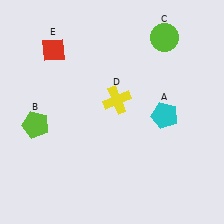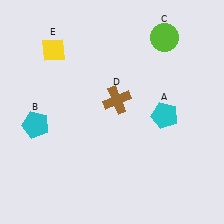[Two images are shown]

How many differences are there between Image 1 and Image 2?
There are 3 differences between the two images.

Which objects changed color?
B changed from lime to cyan. D changed from yellow to brown. E changed from red to yellow.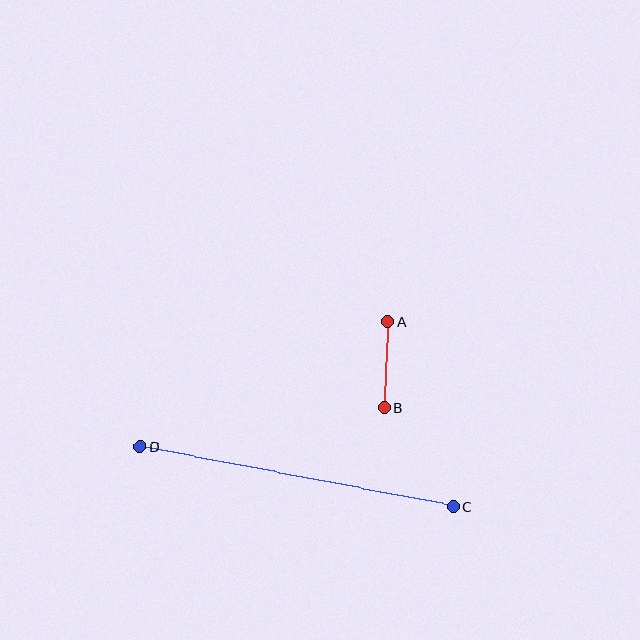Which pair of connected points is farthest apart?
Points C and D are farthest apart.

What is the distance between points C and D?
The distance is approximately 319 pixels.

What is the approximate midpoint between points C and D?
The midpoint is at approximately (297, 477) pixels.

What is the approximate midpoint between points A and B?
The midpoint is at approximately (386, 365) pixels.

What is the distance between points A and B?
The distance is approximately 86 pixels.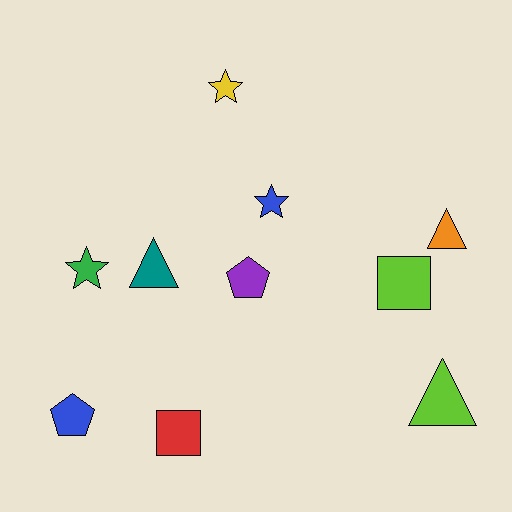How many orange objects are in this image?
There is 1 orange object.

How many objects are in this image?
There are 10 objects.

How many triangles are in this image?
There are 3 triangles.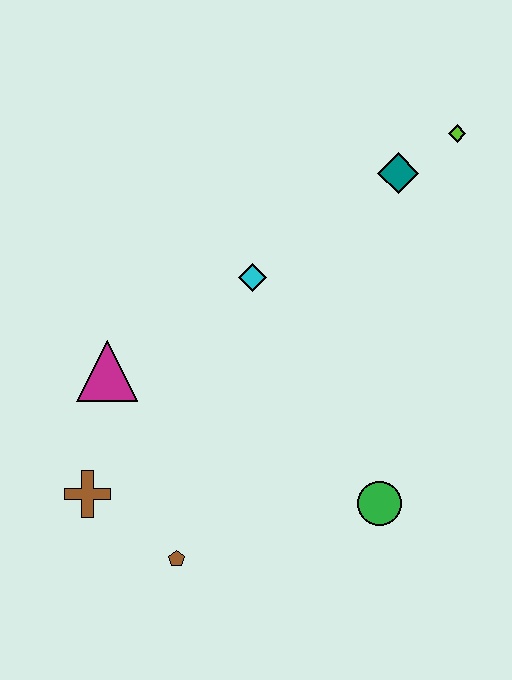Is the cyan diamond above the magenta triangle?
Yes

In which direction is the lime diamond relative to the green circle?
The lime diamond is above the green circle.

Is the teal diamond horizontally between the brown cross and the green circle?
No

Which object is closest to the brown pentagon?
The brown cross is closest to the brown pentagon.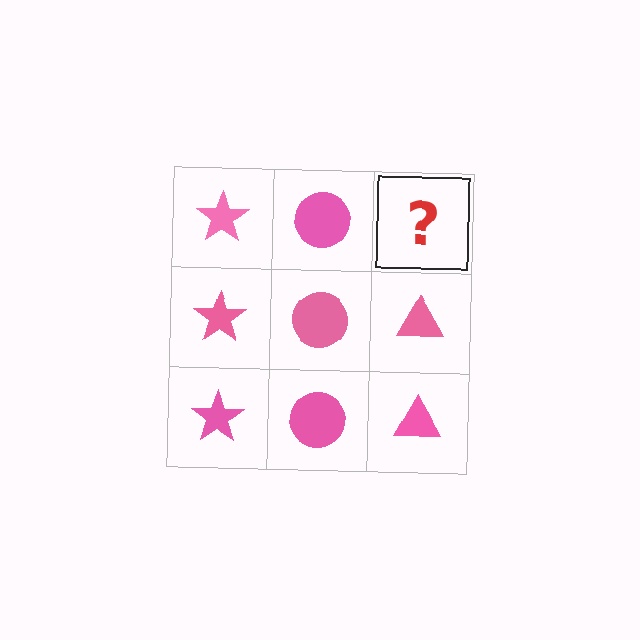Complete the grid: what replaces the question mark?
The question mark should be replaced with a pink triangle.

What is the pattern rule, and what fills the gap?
The rule is that each column has a consistent shape. The gap should be filled with a pink triangle.